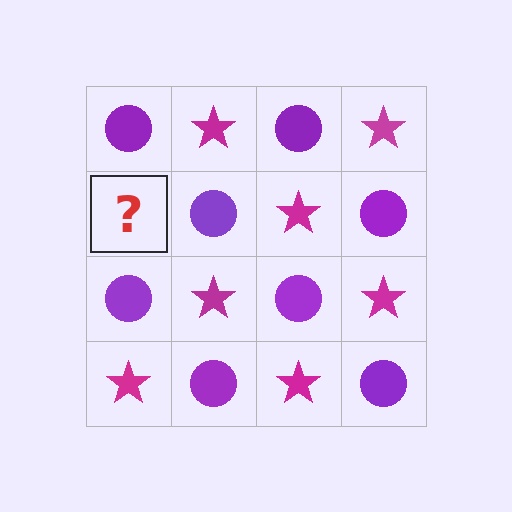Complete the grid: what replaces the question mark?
The question mark should be replaced with a magenta star.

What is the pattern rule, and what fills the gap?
The rule is that it alternates purple circle and magenta star in a checkerboard pattern. The gap should be filled with a magenta star.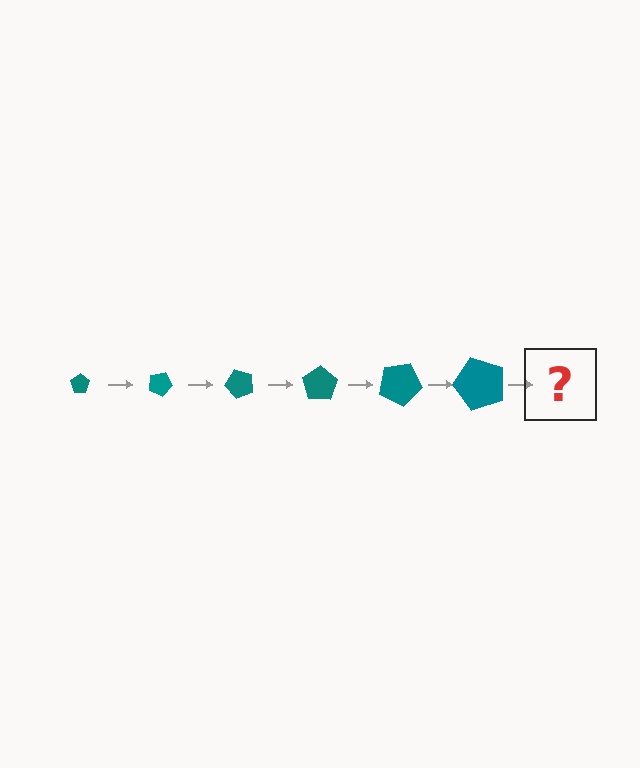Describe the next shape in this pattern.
It should be a pentagon, larger than the previous one and rotated 150 degrees from the start.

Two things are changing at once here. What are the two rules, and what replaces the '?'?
The two rules are that the pentagon grows larger each step and it rotates 25 degrees each step. The '?' should be a pentagon, larger than the previous one and rotated 150 degrees from the start.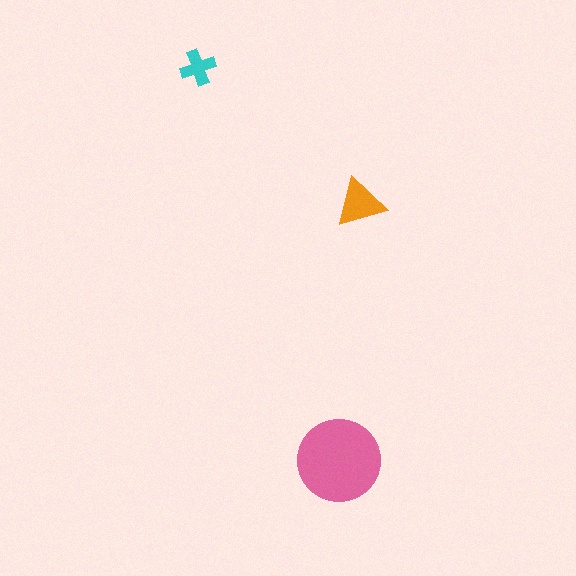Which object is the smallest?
The cyan cross.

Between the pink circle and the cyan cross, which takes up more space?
The pink circle.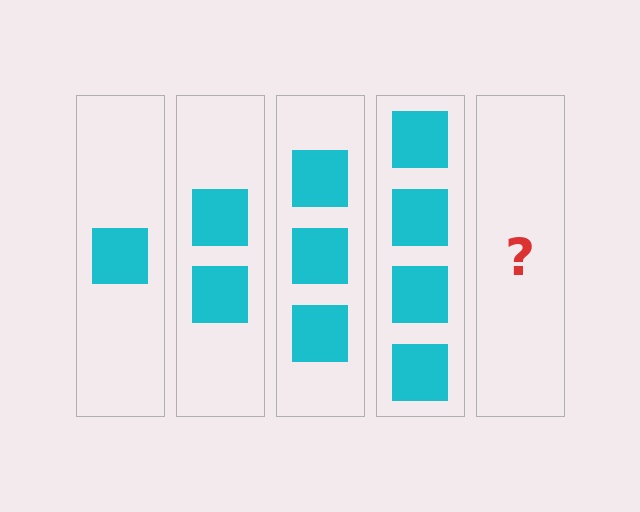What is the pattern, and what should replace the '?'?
The pattern is that each step adds one more square. The '?' should be 5 squares.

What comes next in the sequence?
The next element should be 5 squares.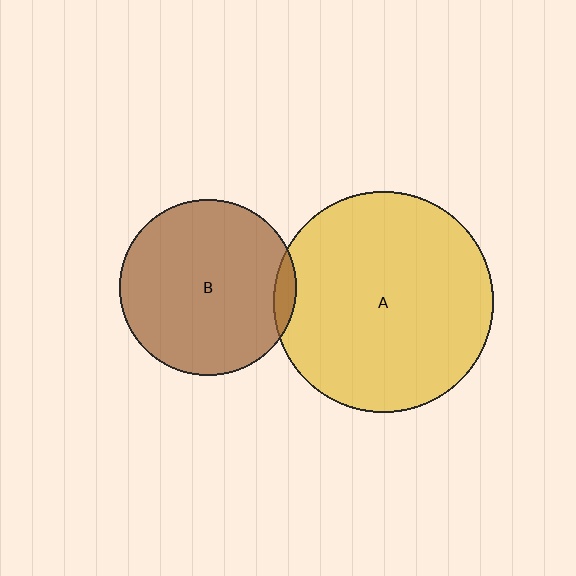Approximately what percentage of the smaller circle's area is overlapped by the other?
Approximately 5%.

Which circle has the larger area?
Circle A (yellow).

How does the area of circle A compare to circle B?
Approximately 1.6 times.